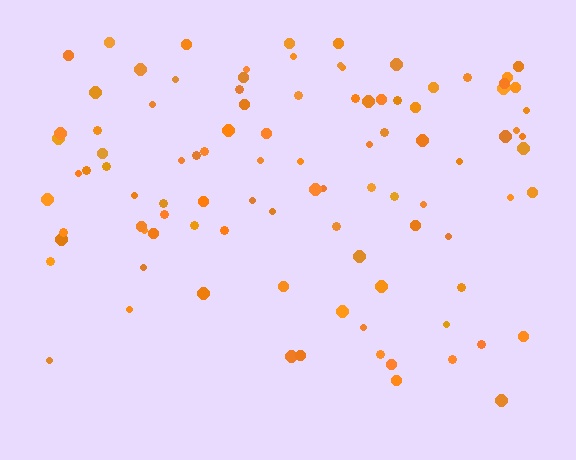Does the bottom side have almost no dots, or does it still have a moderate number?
Still a moderate number, just noticeably fewer than the top.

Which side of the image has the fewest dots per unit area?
The bottom.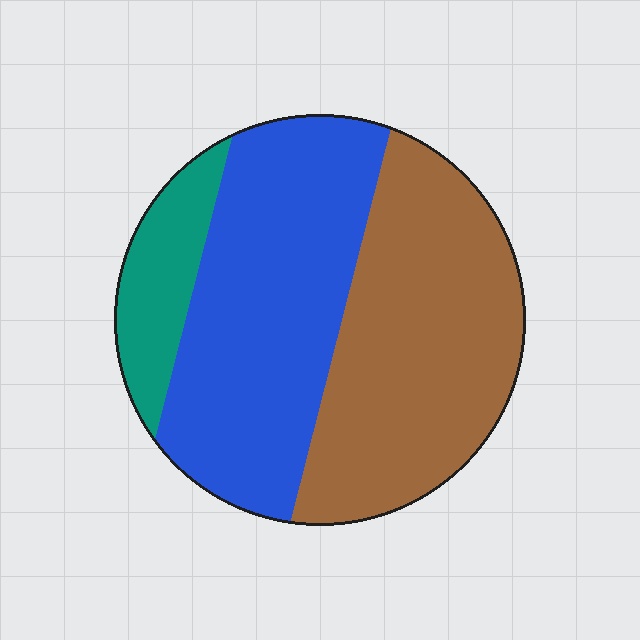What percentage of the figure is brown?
Brown takes up about two fifths (2/5) of the figure.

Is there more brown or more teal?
Brown.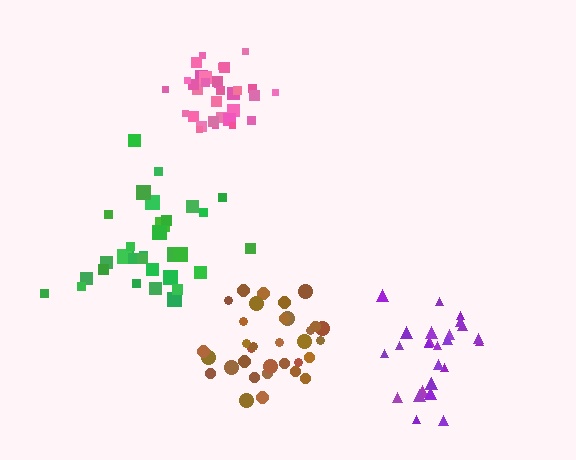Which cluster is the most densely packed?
Pink.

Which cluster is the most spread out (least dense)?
Green.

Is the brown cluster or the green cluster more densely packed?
Brown.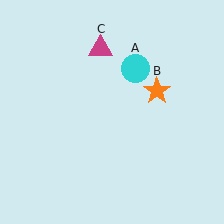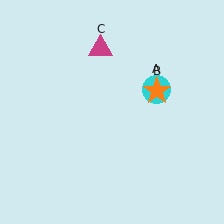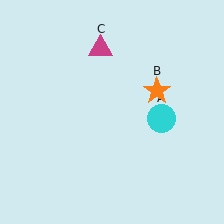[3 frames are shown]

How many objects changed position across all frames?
1 object changed position: cyan circle (object A).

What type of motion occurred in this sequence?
The cyan circle (object A) rotated clockwise around the center of the scene.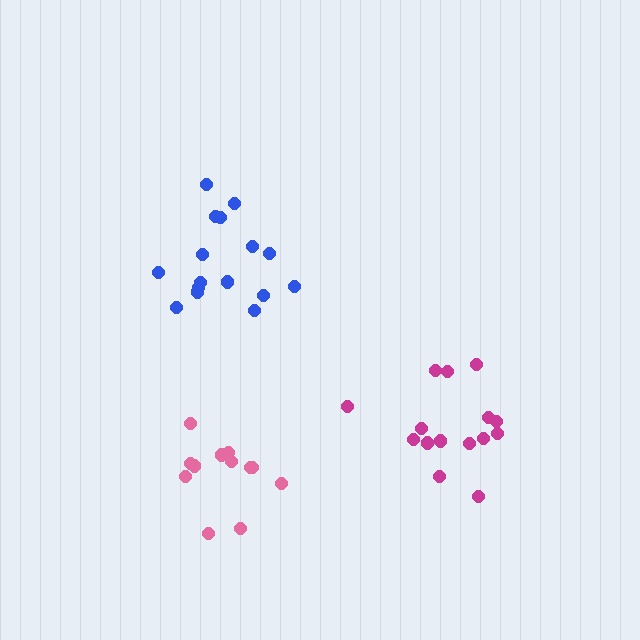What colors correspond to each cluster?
The clusters are colored: blue, pink, magenta.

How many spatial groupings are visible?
There are 3 spatial groupings.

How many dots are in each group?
Group 1: 16 dots, Group 2: 12 dots, Group 3: 15 dots (43 total).